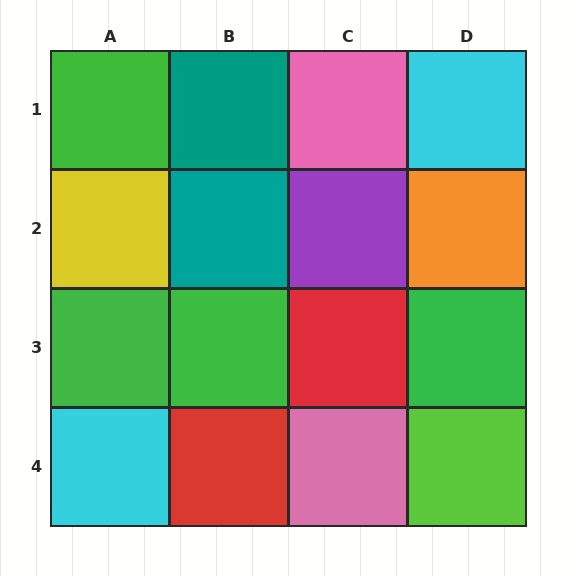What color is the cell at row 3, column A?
Green.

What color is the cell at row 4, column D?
Lime.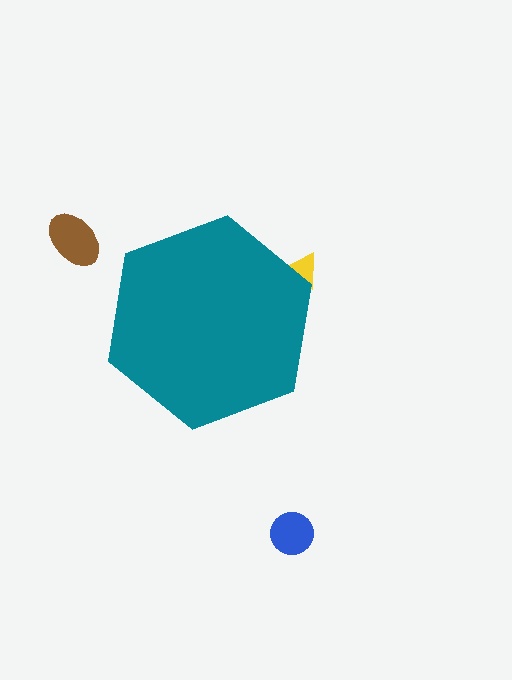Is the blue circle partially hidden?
No, the blue circle is fully visible.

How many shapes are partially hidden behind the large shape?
1 shape is partially hidden.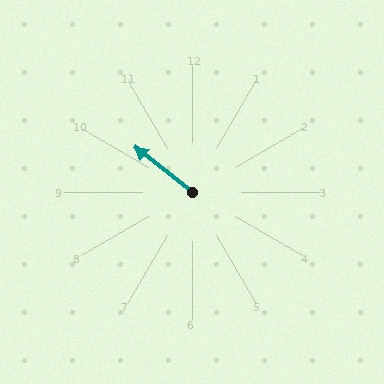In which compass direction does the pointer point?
Northwest.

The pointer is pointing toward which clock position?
Roughly 10 o'clock.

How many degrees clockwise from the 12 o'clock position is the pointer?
Approximately 308 degrees.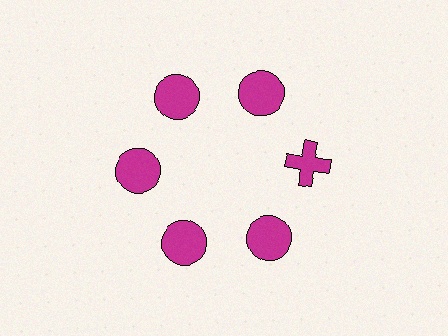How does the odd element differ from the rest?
It has a different shape: cross instead of circle.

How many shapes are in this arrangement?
There are 6 shapes arranged in a ring pattern.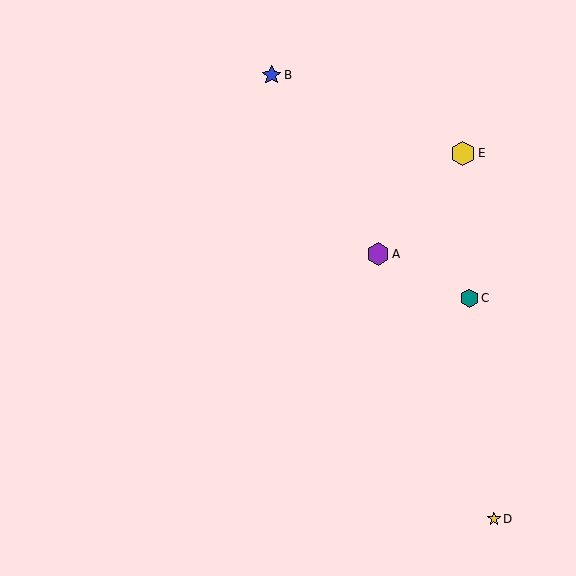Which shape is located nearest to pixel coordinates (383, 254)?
The purple hexagon (labeled A) at (378, 254) is nearest to that location.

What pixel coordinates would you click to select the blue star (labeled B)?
Click at (271, 75) to select the blue star B.